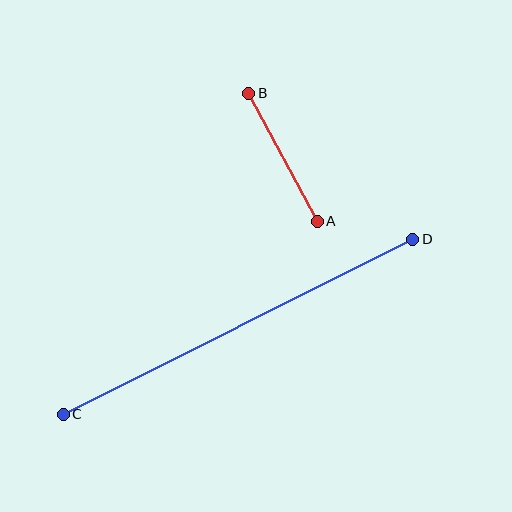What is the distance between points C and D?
The distance is approximately 391 pixels.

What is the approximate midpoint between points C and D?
The midpoint is at approximately (238, 327) pixels.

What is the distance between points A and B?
The distance is approximately 145 pixels.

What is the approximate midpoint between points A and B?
The midpoint is at approximately (283, 157) pixels.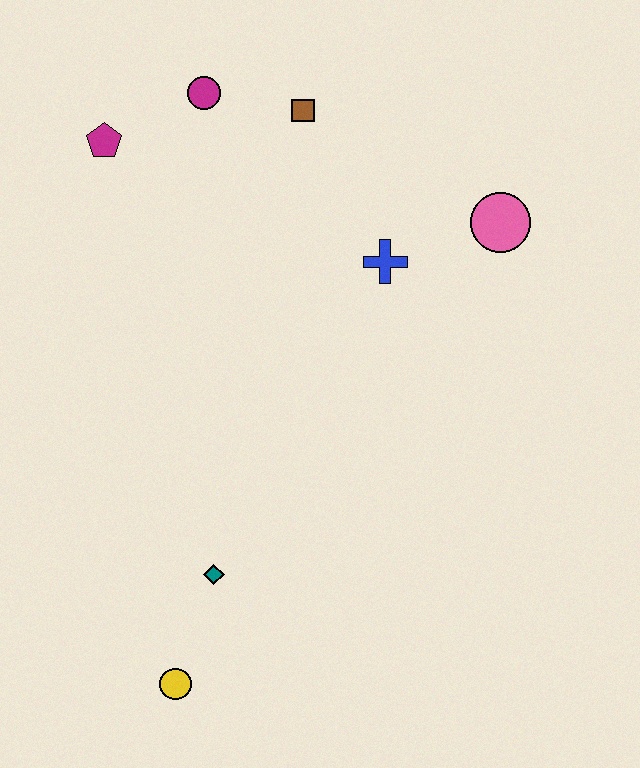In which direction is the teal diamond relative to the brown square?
The teal diamond is below the brown square.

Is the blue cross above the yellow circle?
Yes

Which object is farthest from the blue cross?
The yellow circle is farthest from the blue cross.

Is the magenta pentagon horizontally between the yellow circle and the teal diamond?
No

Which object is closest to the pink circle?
The blue cross is closest to the pink circle.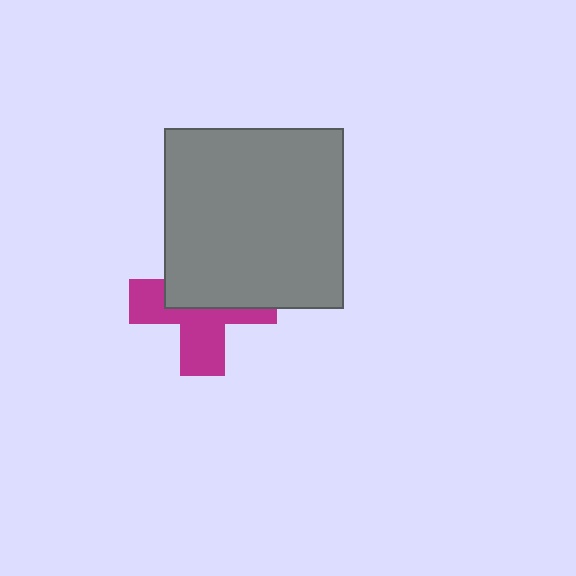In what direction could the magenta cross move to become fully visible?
The magenta cross could move down. That would shift it out from behind the gray square entirely.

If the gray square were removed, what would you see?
You would see the complete magenta cross.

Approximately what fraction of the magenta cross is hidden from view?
Roughly 51% of the magenta cross is hidden behind the gray square.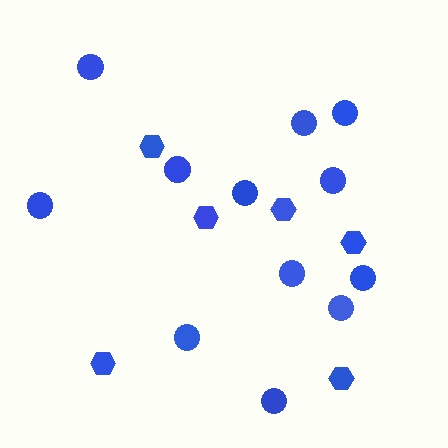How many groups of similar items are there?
There are 2 groups: one group of circles (12) and one group of hexagons (6).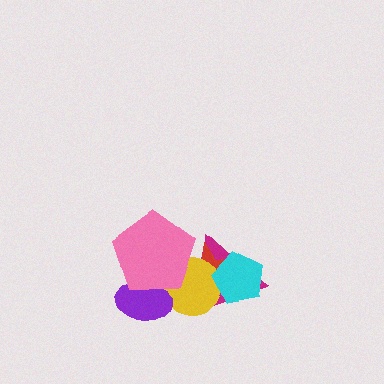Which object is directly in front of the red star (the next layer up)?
The yellow circle is directly in front of the red star.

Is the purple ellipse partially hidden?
Yes, it is partially covered by another shape.